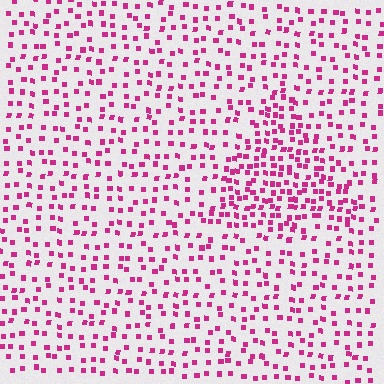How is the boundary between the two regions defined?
The boundary is defined by a change in element density (approximately 1.9x ratio). All elements are the same color, size, and shape.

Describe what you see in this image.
The image contains small magenta elements arranged at two different densities. A triangle-shaped region is visible where the elements are more densely packed than the surrounding area.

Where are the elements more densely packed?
The elements are more densely packed inside the triangle boundary.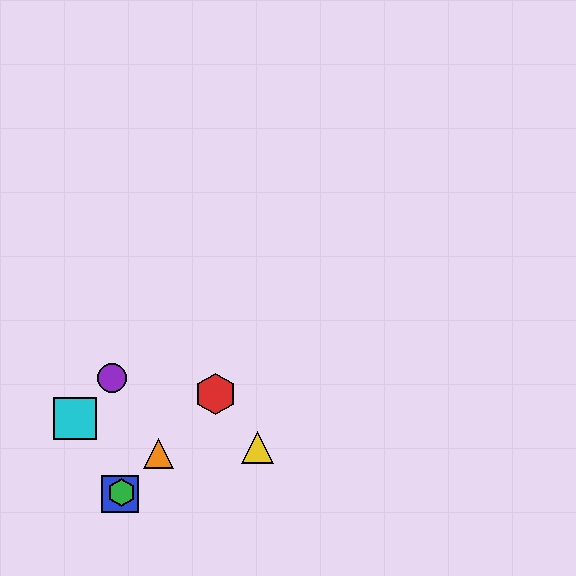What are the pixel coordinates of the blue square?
The blue square is at (120, 494).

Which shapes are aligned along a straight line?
The red hexagon, the blue square, the green hexagon, the orange triangle are aligned along a straight line.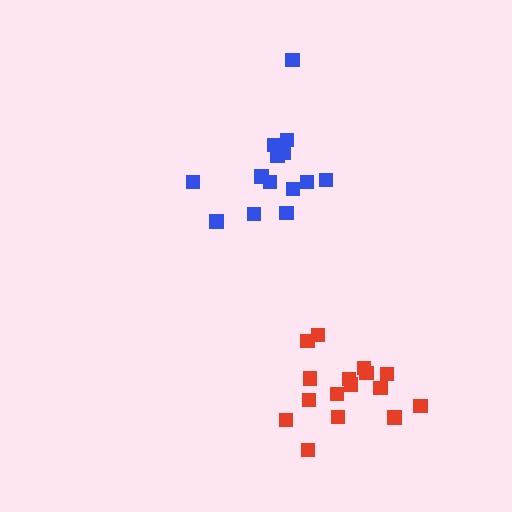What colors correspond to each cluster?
The clusters are colored: blue, red.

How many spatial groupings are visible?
There are 2 spatial groupings.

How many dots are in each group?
Group 1: 14 dots, Group 2: 16 dots (30 total).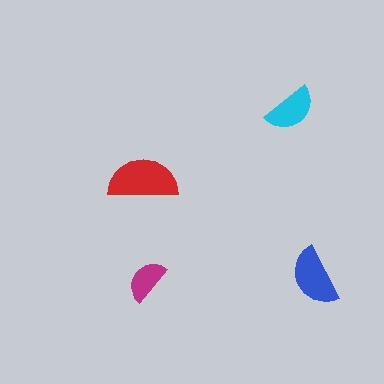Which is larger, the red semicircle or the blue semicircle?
The red one.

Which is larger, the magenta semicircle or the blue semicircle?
The blue one.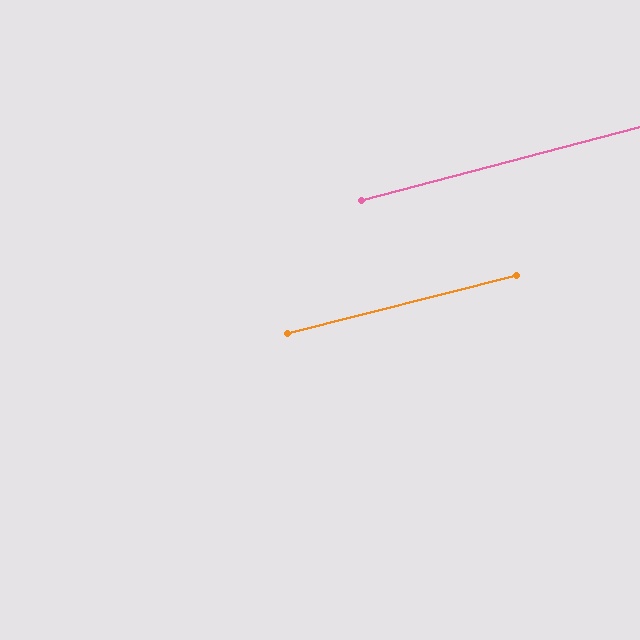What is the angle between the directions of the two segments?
Approximately 1 degree.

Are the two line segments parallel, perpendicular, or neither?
Parallel — their directions differ by only 0.6°.